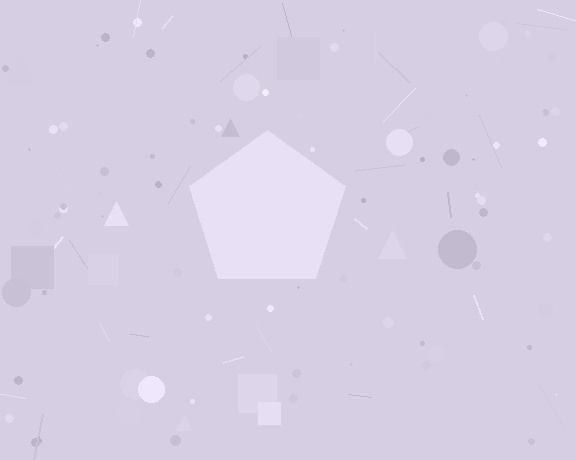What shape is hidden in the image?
A pentagon is hidden in the image.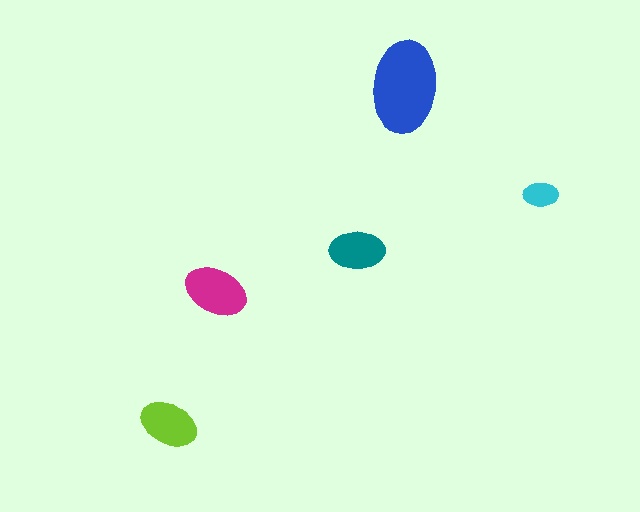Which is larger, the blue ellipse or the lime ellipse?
The blue one.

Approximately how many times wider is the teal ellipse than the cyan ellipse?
About 1.5 times wider.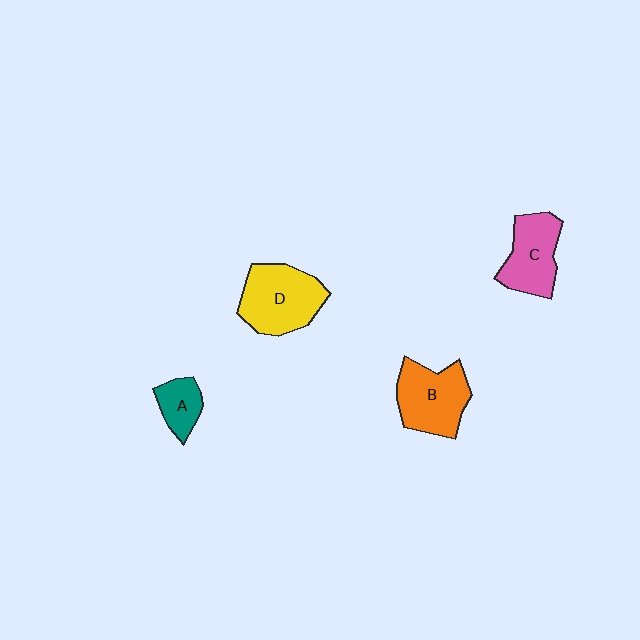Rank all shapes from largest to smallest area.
From largest to smallest: D (yellow), B (orange), C (pink), A (teal).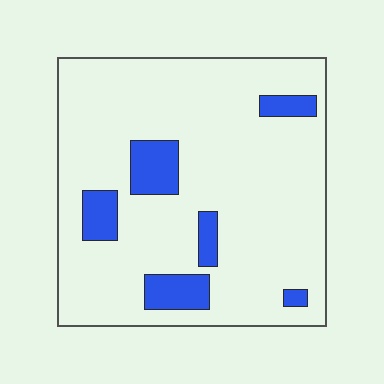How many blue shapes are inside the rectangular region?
6.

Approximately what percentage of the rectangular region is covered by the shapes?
Approximately 15%.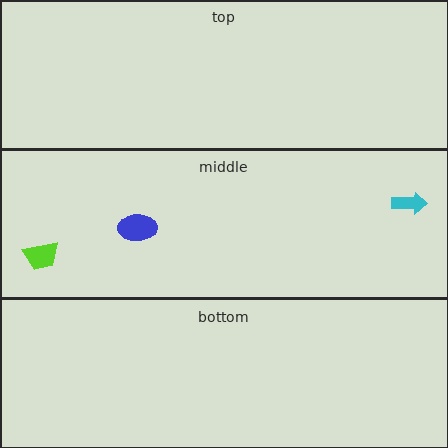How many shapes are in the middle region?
3.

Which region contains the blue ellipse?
The middle region.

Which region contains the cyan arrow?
The middle region.